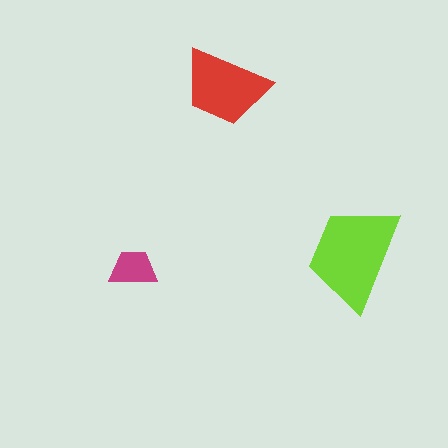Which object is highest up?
The red trapezoid is topmost.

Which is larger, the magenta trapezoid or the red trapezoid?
The red one.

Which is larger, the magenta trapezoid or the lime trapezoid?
The lime one.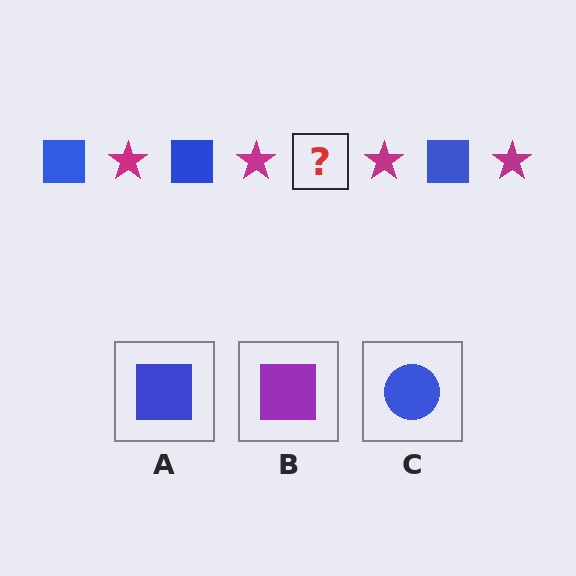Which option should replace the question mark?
Option A.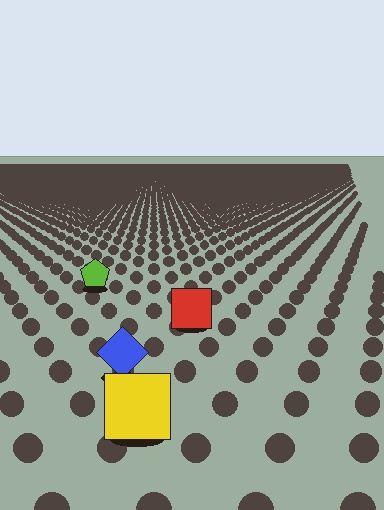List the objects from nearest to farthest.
From nearest to farthest: the yellow square, the blue diamond, the red square, the lime pentagon.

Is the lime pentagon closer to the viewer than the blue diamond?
No. The blue diamond is closer — you can tell from the texture gradient: the ground texture is coarser near it.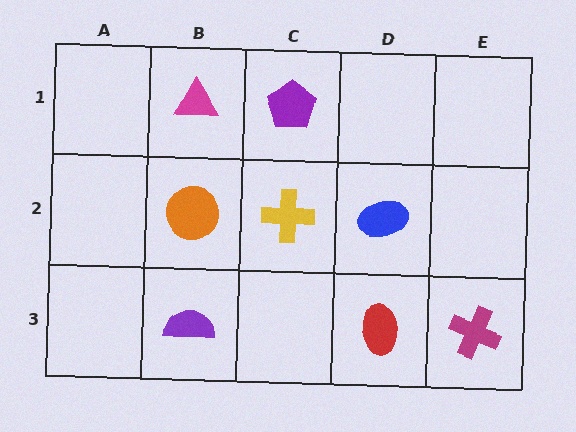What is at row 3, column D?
A red ellipse.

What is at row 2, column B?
An orange circle.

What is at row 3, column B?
A purple semicircle.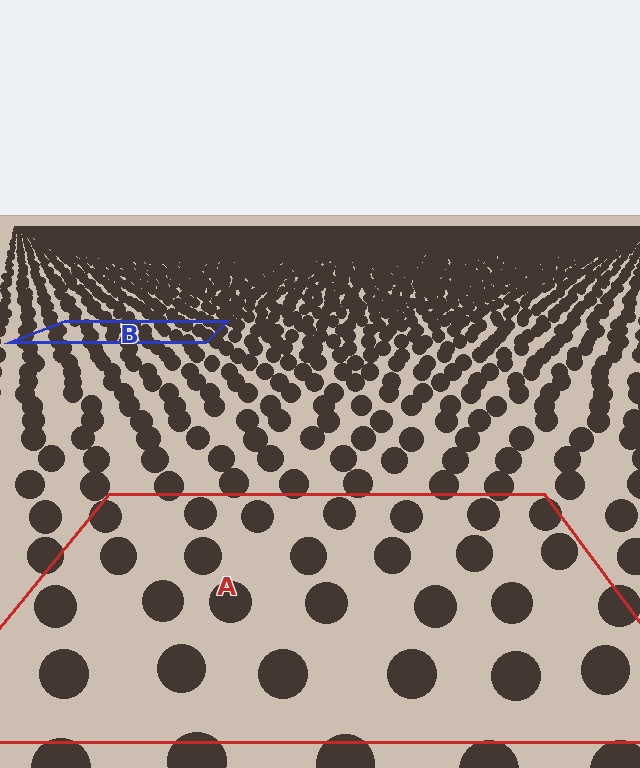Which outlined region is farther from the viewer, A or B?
Region B is farther from the viewer — the texture elements inside it appear smaller and more densely packed.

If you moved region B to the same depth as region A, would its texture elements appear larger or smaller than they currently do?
They would appear larger. At a closer depth, the same texture elements are projected at a bigger on-screen size.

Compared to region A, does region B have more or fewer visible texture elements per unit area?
Region B has more texture elements per unit area — they are packed more densely because it is farther away.